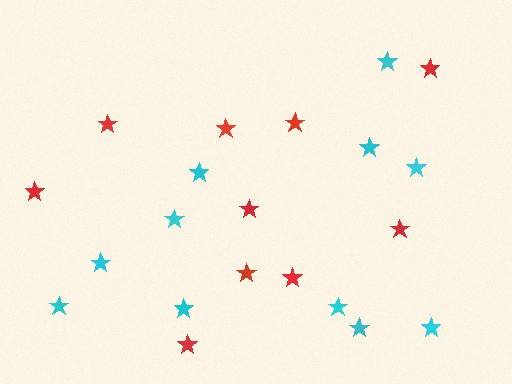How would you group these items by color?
There are 2 groups: one group of cyan stars (11) and one group of red stars (10).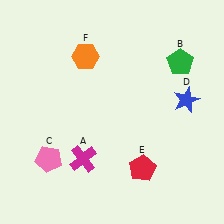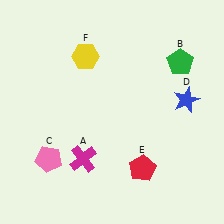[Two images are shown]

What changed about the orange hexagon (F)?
In Image 1, F is orange. In Image 2, it changed to yellow.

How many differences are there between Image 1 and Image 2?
There is 1 difference between the two images.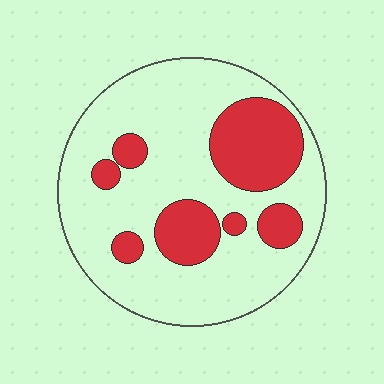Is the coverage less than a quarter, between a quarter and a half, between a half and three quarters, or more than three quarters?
Between a quarter and a half.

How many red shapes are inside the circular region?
7.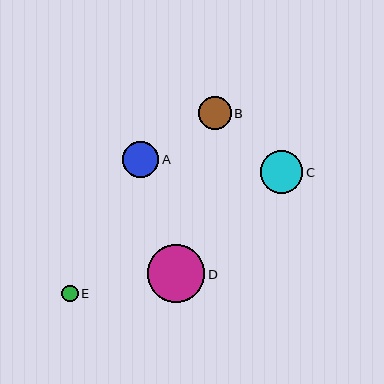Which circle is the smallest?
Circle E is the smallest with a size of approximately 16 pixels.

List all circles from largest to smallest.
From largest to smallest: D, C, A, B, E.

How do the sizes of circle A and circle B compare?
Circle A and circle B are approximately the same size.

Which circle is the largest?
Circle D is the largest with a size of approximately 58 pixels.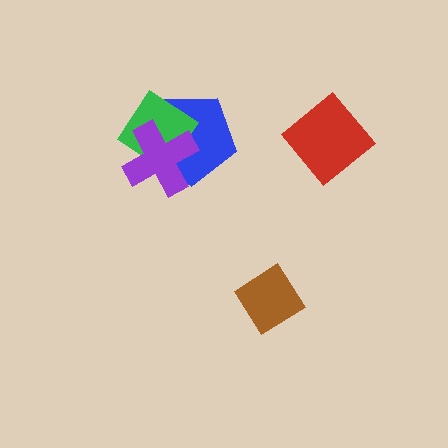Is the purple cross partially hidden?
No, no other shape covers it.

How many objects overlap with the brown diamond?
0 objects overlap with the brown diamond.